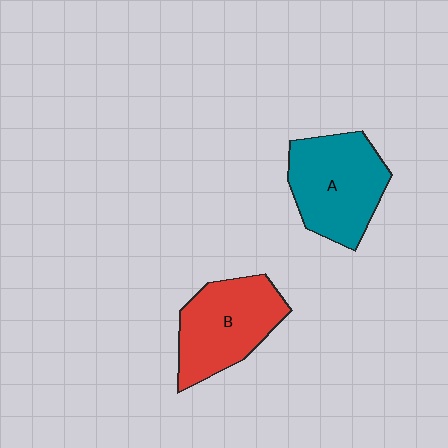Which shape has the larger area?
Shape A (teal).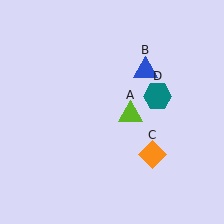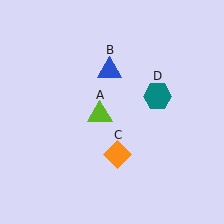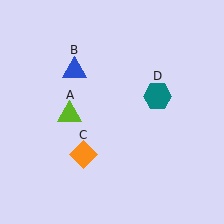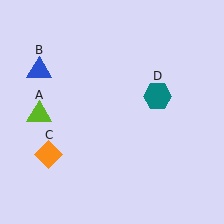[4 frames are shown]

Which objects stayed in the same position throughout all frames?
Teal hexagon (object D) remained stationary.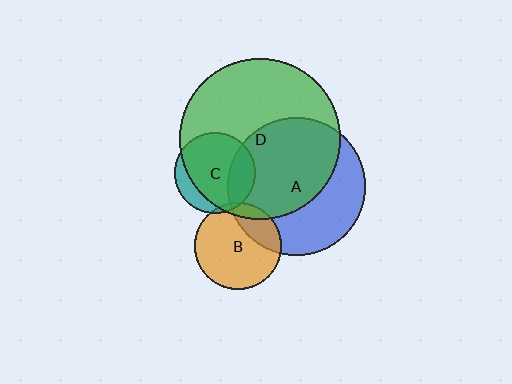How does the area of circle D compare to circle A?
Approximately 1.4 times.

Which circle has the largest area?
Circle D (green).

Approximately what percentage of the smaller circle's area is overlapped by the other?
Approximately 25%.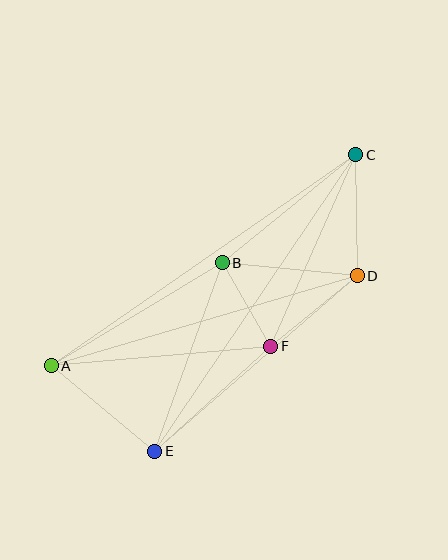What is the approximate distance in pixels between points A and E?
The distance between A and E is approximately 135 pixels.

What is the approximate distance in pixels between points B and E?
The distance between B and E is approximately 200 pixels.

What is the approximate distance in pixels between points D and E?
The distance between D and E is approximately 268 pixels.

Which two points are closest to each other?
Points B and F are closest to each other.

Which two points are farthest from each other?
Points A and C are farthest from each other.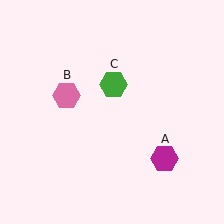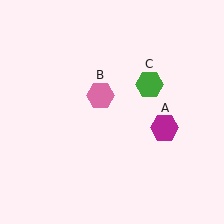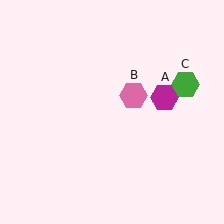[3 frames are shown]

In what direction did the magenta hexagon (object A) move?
The magenta hexagon (object A) moved up.